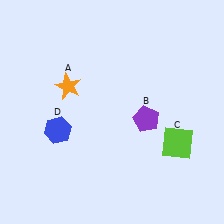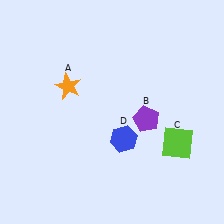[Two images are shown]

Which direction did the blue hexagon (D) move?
The blue hexagon (D) moved right.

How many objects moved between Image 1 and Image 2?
1 object moved between the two images.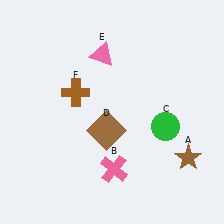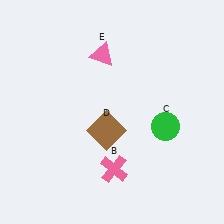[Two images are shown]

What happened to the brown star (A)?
The brown star (A) was removed in Image 2. It was in the bottom-right area of Image 1.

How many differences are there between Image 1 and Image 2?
There are 2 differences between the two images.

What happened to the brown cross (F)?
The brown cross (F) was removed in Image 2. It was in the top-left area of Image 1.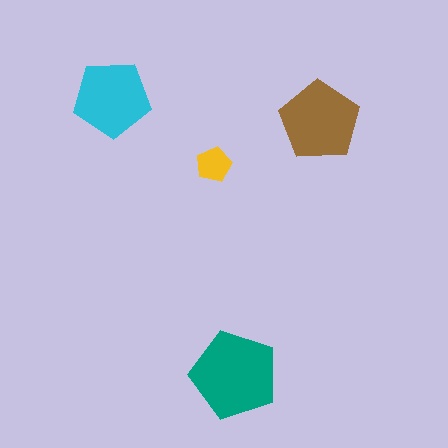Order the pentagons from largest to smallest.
the teal one, the brown one, the cyan one, the yellow one.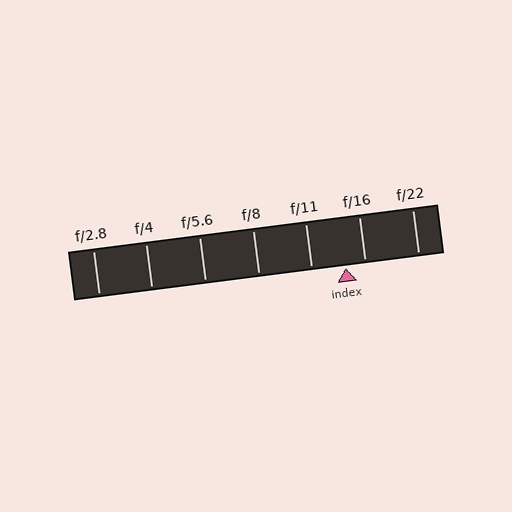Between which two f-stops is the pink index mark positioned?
The index mark is between f/11 and f/16.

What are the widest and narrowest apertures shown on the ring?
The widest aperture shown is f/2.8 and the narrowest is f/22.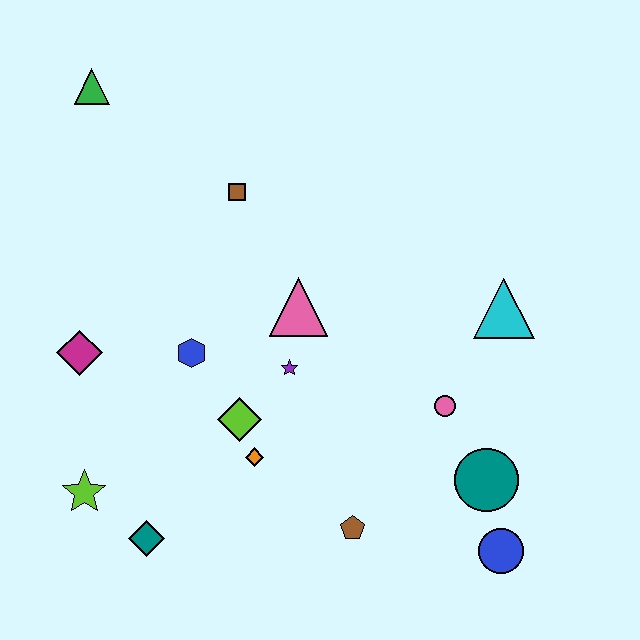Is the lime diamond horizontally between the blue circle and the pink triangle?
No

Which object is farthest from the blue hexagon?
The blue circle is farthest from the blue hexagon.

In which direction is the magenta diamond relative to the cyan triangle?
The magenta diamond is to the left of the cyan triangle.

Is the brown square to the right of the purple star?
No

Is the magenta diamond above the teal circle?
Yes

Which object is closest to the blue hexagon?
The lime diamond is closest to the blue hexagon.